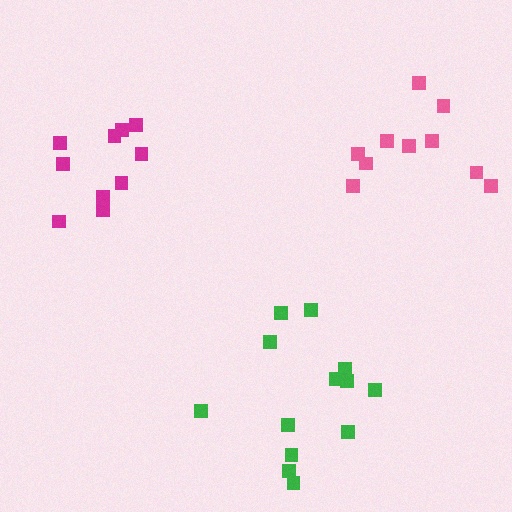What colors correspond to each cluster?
The clusters are colored: magenta, pink, green.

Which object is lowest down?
The green cluster is bottommost.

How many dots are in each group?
Group 1: 10 dots, Group 2: 10 dots, Group 3: 13 dots (33 total).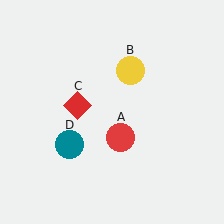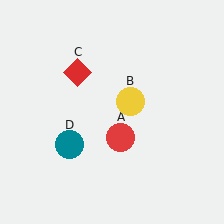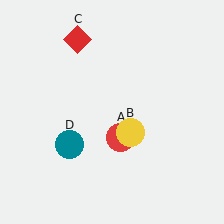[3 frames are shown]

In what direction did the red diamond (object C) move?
The red diamond (object C) moved up.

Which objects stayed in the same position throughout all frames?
Red circle (object A) and teal circle (object D) remained stationary.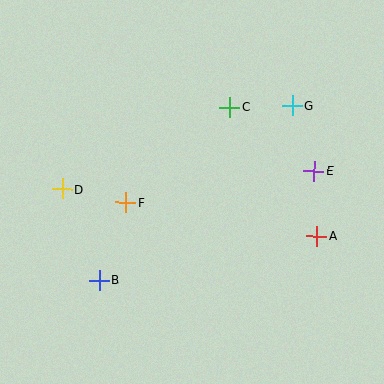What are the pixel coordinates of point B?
Point B is at (100, 280).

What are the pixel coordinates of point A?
Point A is at (317, 236).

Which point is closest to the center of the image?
Point F at (126, 202) is closest to the center.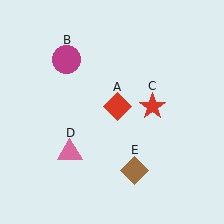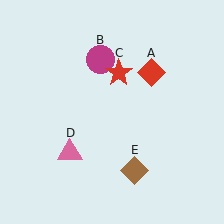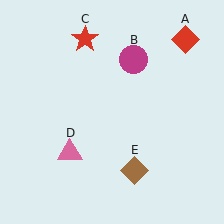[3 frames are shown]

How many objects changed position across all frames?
3 objects changed position: red diamond (object A), magenta circle (object B), red star (object C).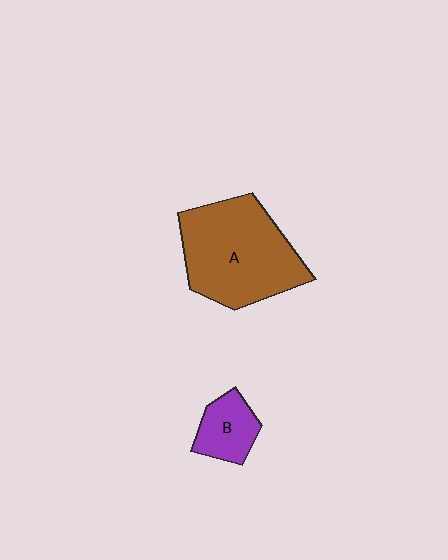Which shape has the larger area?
Shape A (brown).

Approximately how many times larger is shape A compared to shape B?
Approximately 3.0 times.